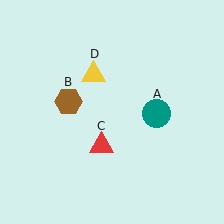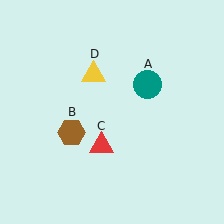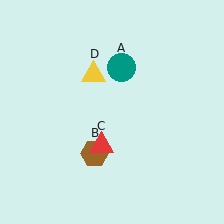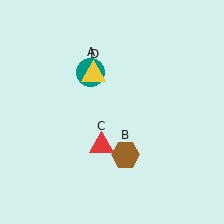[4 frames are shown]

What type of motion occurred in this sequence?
The teal circle (object A), brown hexagon (object B) rotated counterclockwise around the center of the scene.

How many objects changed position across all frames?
2 objects changed position: teal circle (object A), brown hexagon (object B).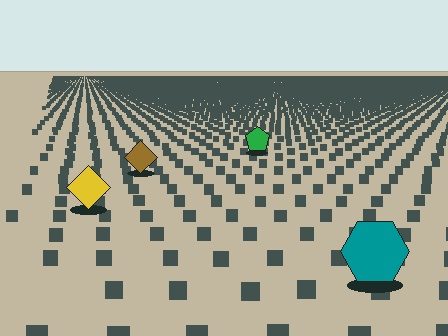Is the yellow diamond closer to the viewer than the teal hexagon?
No. The teal hexagon is closer — you can tell from the texture gradient: the ground texture is coarser near it.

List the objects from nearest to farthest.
From nearest to farthest: the teal hexagon, the yellow diamond, the brown diamond, the green pentagon.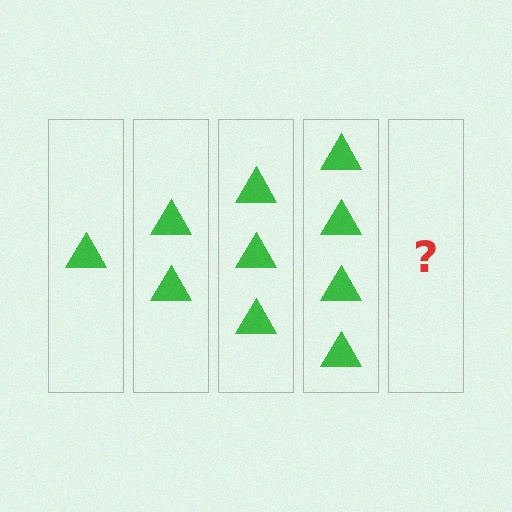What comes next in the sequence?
The next element should be 5 triangles.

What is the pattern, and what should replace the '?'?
The pattern is that each step adds one more triangle. The '?' should be 5 triangles.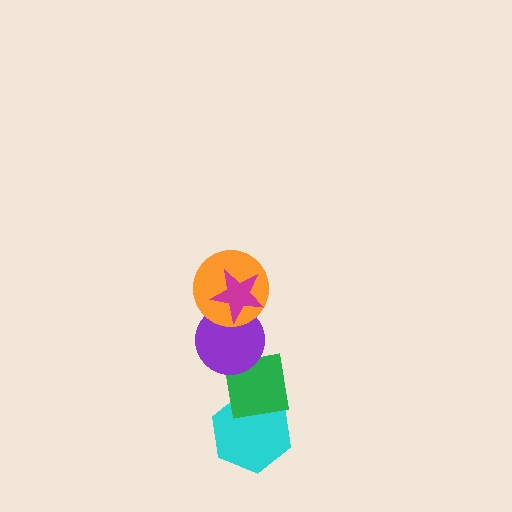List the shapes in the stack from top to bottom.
From top to bottom: the magenta star, the orange circle, the purple circle, the green square, the cyan hexagon.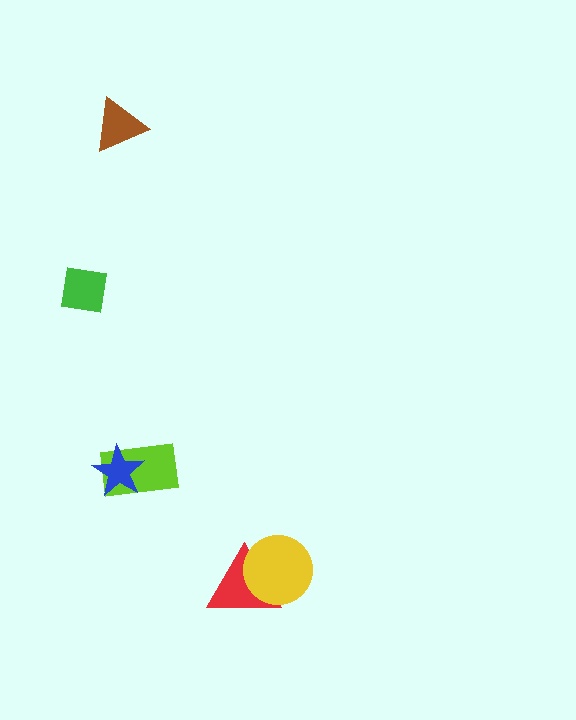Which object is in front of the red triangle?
The yellow circle is in front of the red triangle.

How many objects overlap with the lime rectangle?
1 object overlaps with the lime rectangle.